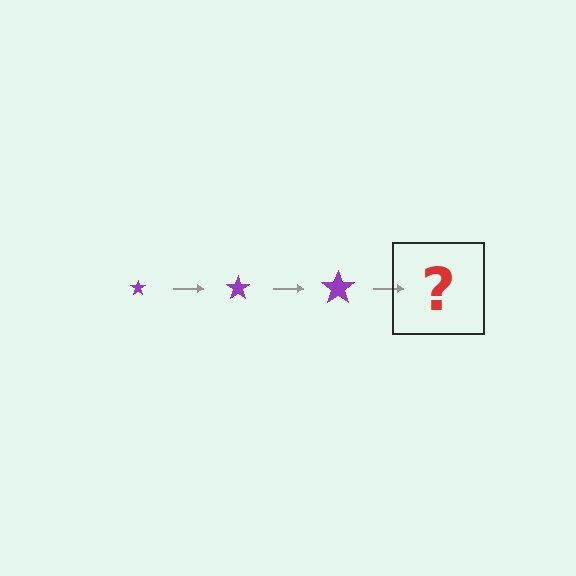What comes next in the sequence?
The next element should be a purple star, larger than the previous one.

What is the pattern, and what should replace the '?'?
The pattern is that the star gets progressively larger each step. The '?' should be a purple star, larger than the previous one.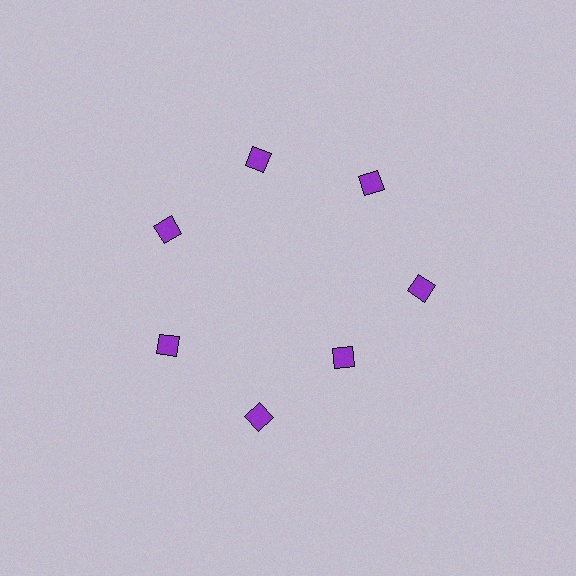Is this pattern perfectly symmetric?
No. The 7 purple diamonds are arranged in a ring, but one element near the 5 o'clock position is pulled inward toward the center, breaking the 7-fold rotational symmetry.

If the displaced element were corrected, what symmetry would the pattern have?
It would have 7-fold rotational symmetry — the pattern would map onto itself every 51 degrees.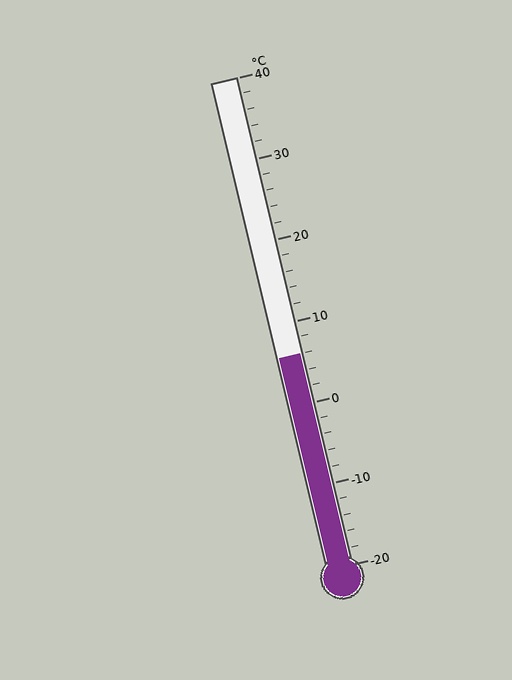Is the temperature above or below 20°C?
The temperature is below 20°C.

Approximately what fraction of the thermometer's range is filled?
The thermometer is filled to approximately 45% of its range.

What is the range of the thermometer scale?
The thermometer scale ranges from -20°C to 40°C.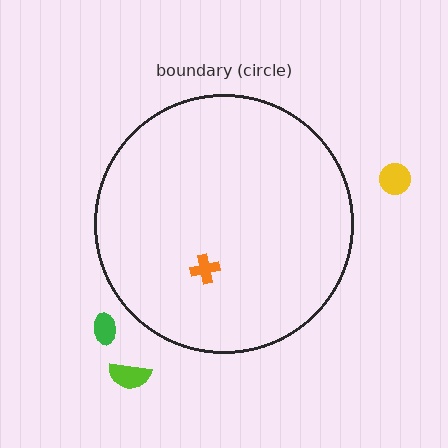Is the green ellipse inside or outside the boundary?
Outside.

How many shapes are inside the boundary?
1 inside, 3 outside.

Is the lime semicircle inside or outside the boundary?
Outside.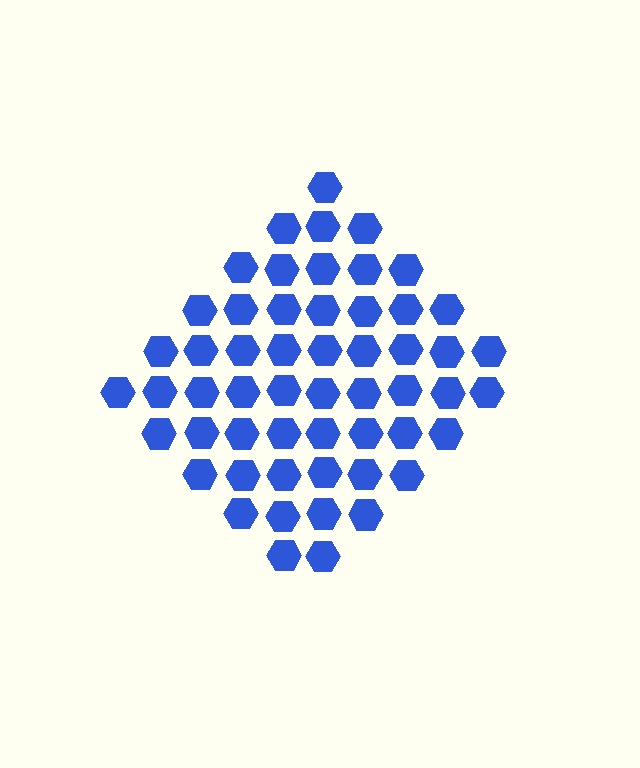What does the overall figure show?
The overall figure shows a diamond.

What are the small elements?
The small elements are hexagons.